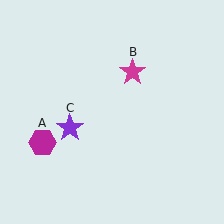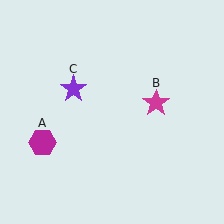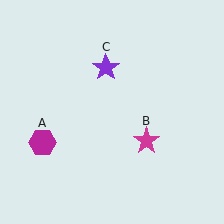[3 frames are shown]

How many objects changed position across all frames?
2 objects changed position: magenta star (object B), purple star (object C).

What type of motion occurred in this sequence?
The magenta star (object B), purple star (object C) rotated clockwise around the center of the scene.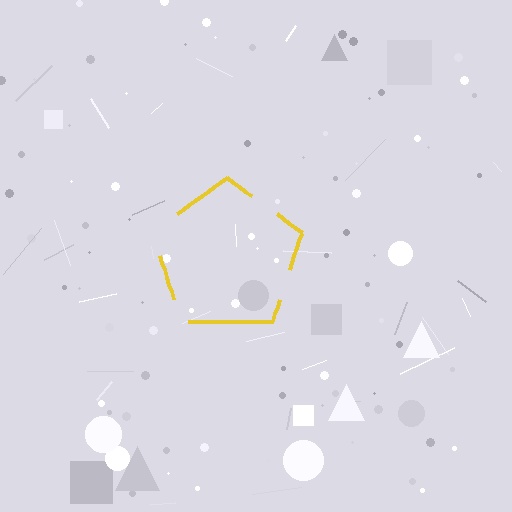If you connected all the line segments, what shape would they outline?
They would outline a pentagon.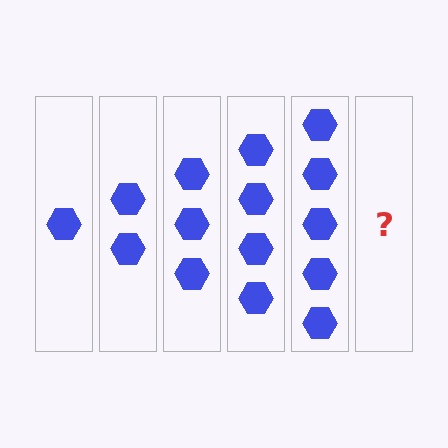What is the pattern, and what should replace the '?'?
The pattern is that each step adds one more hexagon. The '?' should be 6 hexagons.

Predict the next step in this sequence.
The next step is 6 hexagons.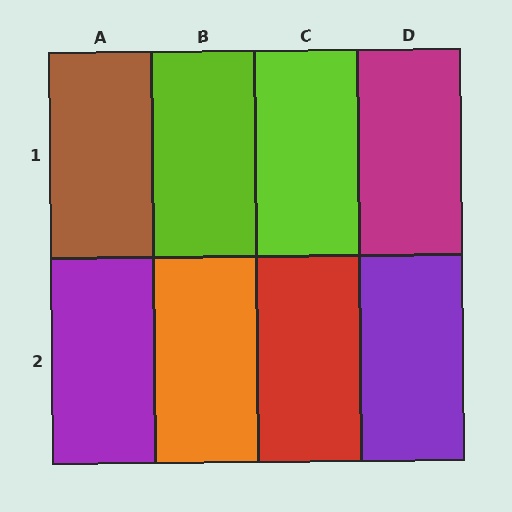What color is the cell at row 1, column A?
Brown.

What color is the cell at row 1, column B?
Lime.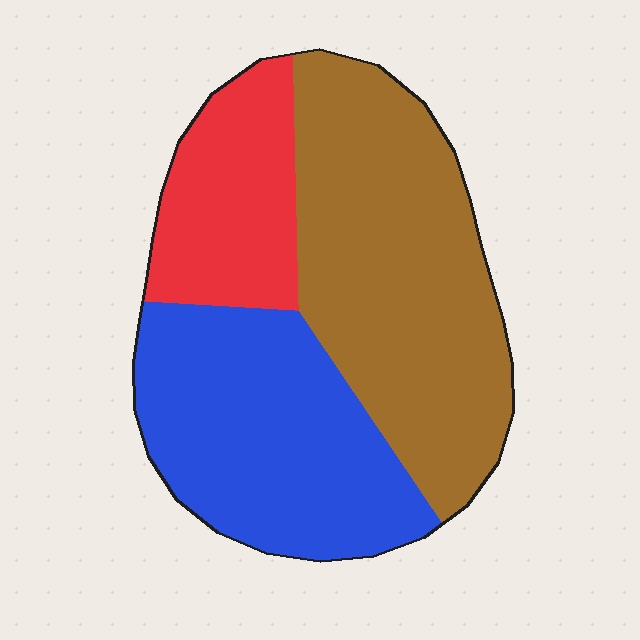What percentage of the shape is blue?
Blue covers about 35% of the shape.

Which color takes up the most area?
Brown, at roughly 45%.